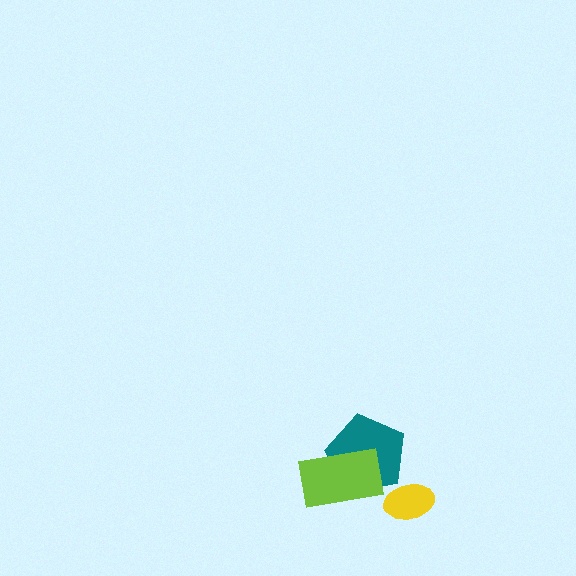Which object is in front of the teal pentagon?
The lime rectangle is in front of the teal pentagon.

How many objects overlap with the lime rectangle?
1 object overlaps with the lime rectangle.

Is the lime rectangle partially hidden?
No, no other shape covers it.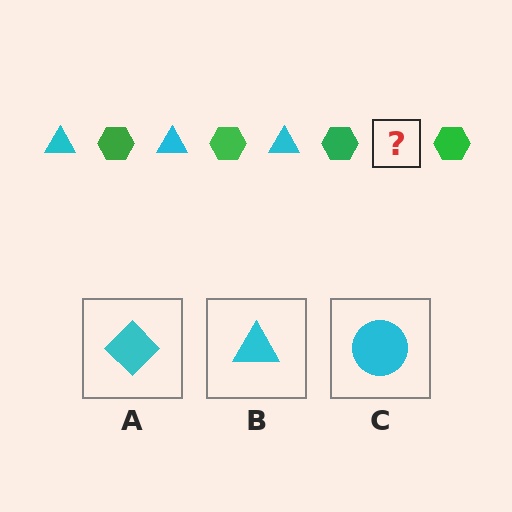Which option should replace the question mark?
Option B.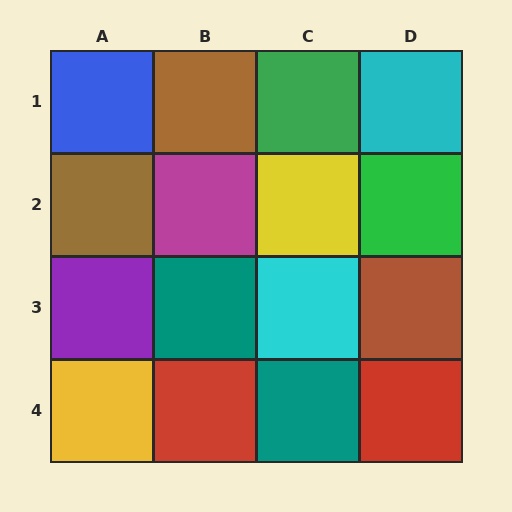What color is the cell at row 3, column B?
Teal.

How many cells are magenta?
1 cell is magenta.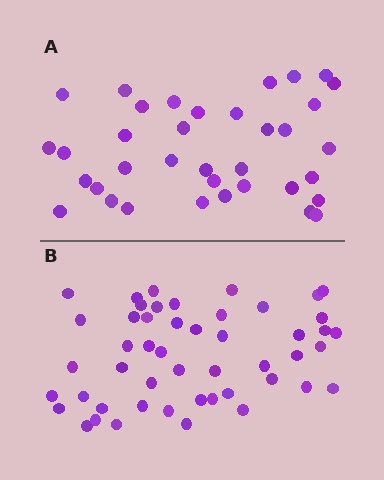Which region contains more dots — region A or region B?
Region B (the bottom region) has more dots.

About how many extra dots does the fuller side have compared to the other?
Region B has approximately 15 more dots than region A.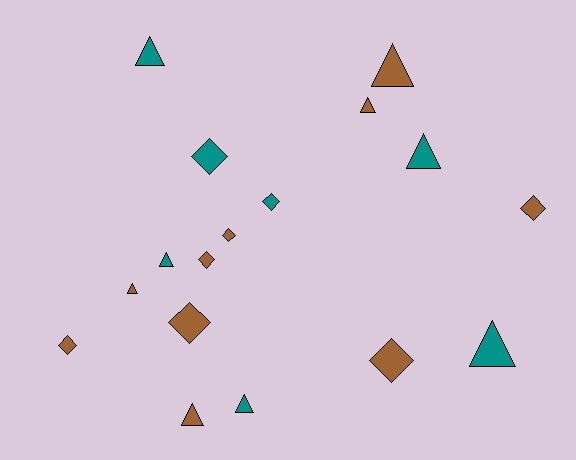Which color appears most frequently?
Brown, with 10 objects.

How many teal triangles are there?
There are 5 teal triangles.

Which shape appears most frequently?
Triangle, with 9 objects.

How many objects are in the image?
There are 17 objects.